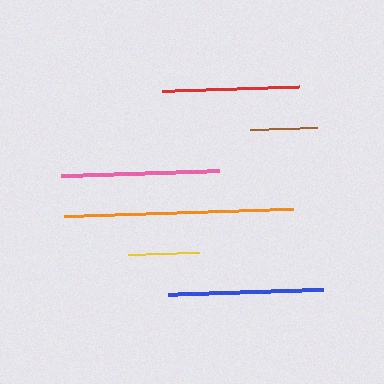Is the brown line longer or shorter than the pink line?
The pink line is longer than the brown line.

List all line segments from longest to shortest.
From longest to shortest: orange, pink, blue, red, yellow, brown.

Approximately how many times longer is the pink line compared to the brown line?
The pink line is approximately 2.4 times the length of the brown line.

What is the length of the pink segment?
The pink segment is approximately 158 pixels long.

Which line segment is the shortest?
The brown line is the shortest at approximately 67 pixels.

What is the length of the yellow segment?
The yellow segment is approximately 71 pixels long.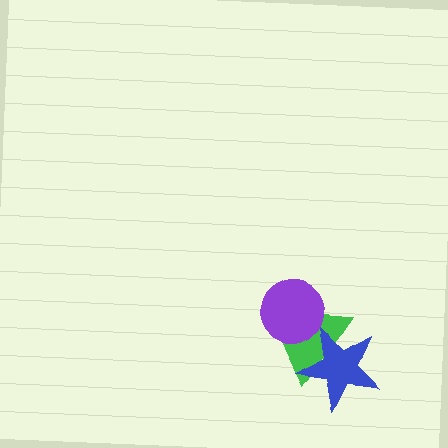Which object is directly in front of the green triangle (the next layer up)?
The blue star is directly in front of the green triangle.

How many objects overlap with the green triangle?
2 objects overlap with the green triangle.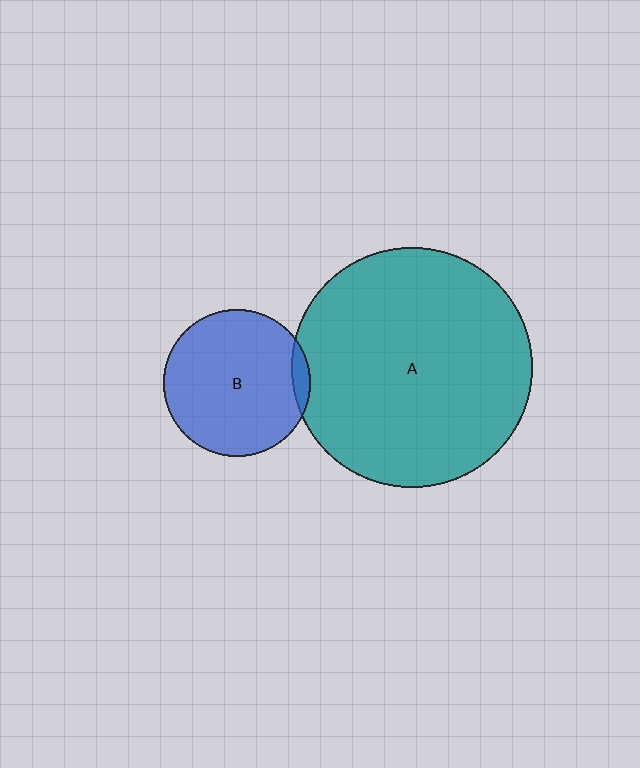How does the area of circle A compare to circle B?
Approximately 2.7 times.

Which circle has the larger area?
Circle A (teal).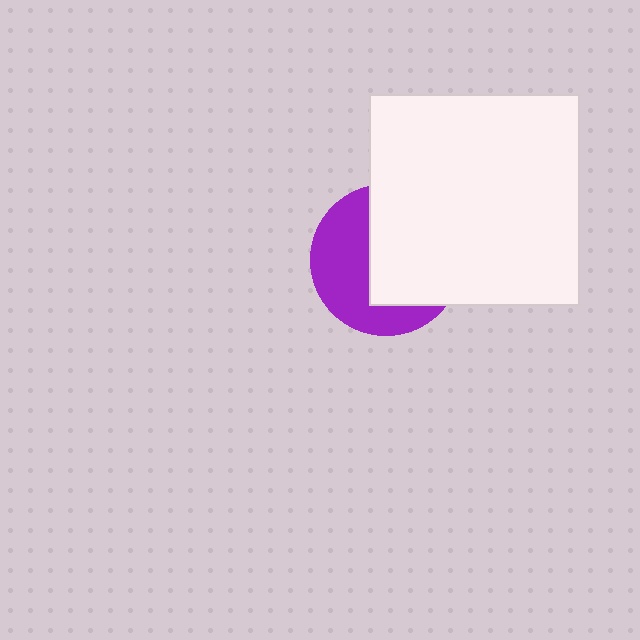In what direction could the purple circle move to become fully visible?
The purple circle could move left. That would shift it out from behind the white square entirely.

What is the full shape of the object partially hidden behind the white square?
The partially hidden object is a purple circle.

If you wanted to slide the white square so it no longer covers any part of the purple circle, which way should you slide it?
Slide it right — that is the most direct way to separate the two shapes.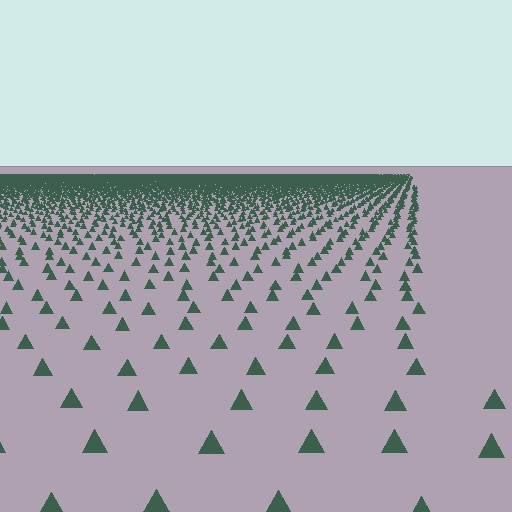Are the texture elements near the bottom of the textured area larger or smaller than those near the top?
Larger. Near the bottom, elements are closer to the viewer and appear at a bigger on-screen size.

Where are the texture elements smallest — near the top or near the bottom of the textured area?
Near the top.